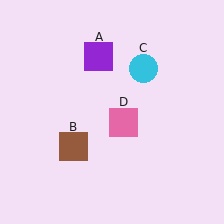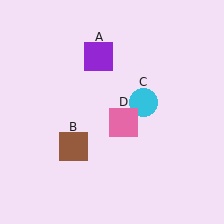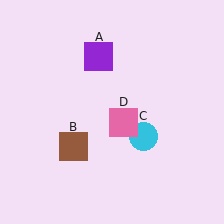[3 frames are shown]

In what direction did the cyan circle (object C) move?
The cyan circle (object C) moved down.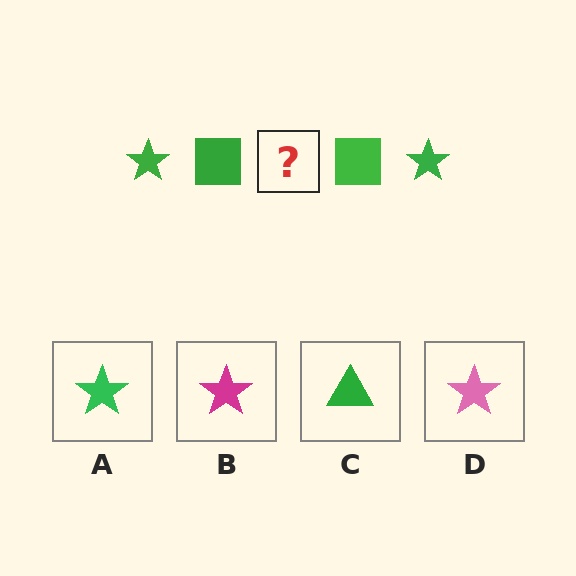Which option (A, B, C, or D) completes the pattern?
A.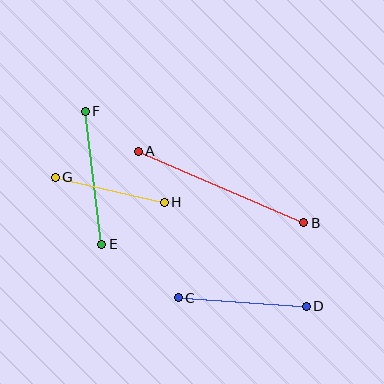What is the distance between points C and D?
The distance is approximately 128 pixels.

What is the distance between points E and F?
The distance is approximately 134 pixels.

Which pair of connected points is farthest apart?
Points A and B are farthest apart.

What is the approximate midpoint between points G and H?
The midpoint is at approximately (110, 190) pixels.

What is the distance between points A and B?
The distance is approximately 180 pixels.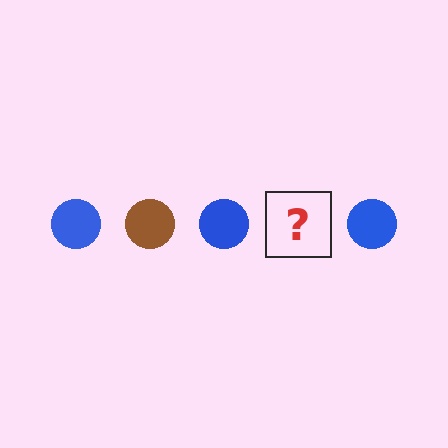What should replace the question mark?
The question mark should be replaced with a brown circle.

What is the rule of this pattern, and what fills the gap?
The rule is that the pattern cycles through blue, brown circles. The gap should be filled with a brown circle.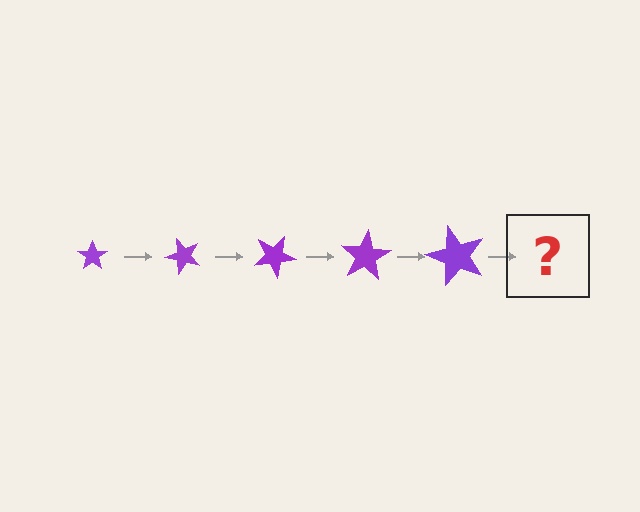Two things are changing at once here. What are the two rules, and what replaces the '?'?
The two rules are that the star grows larger each step and it rotates 50 degrees each step. The '?' should be a star, larger than the previous one and rotated 250 degrees from the start.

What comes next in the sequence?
The next element should be a star, larger than the previous one and rotated 250 degrees from the start.